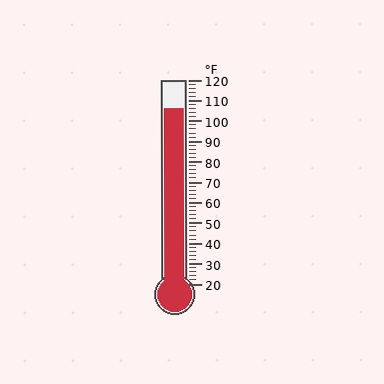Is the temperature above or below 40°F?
The temperature is above 40°F.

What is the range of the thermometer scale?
The thermometer scale ranges from 20°F to 120°F.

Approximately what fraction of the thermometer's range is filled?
The thermometer is filled to approximately 85% of its range.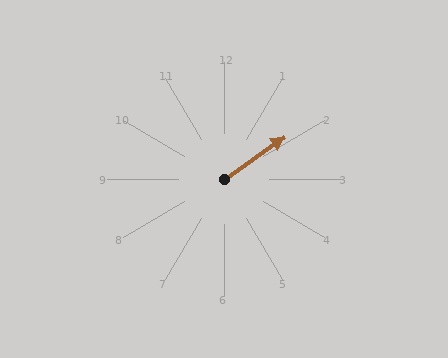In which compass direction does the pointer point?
Northeast.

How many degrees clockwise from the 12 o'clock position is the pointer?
Approximately 55 degrees.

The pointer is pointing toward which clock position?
Roughly 2 o'clock.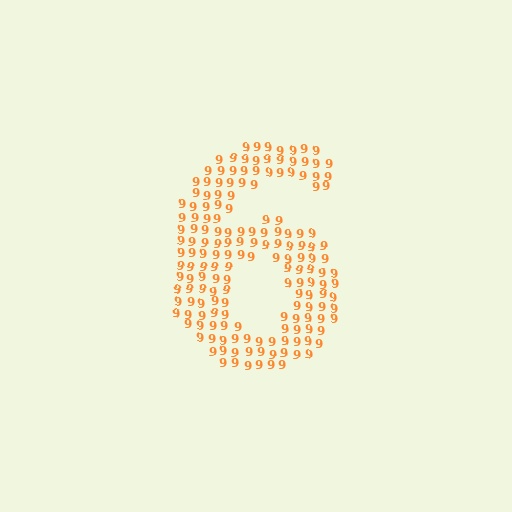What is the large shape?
The large shape is the digit 6.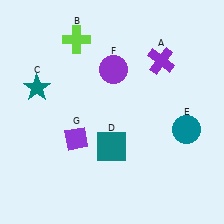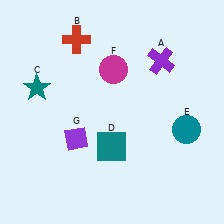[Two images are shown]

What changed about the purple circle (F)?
In Image 1, F is purple. In Image 2, it changed to magenta.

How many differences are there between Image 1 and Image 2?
There are 2 differences between the two images.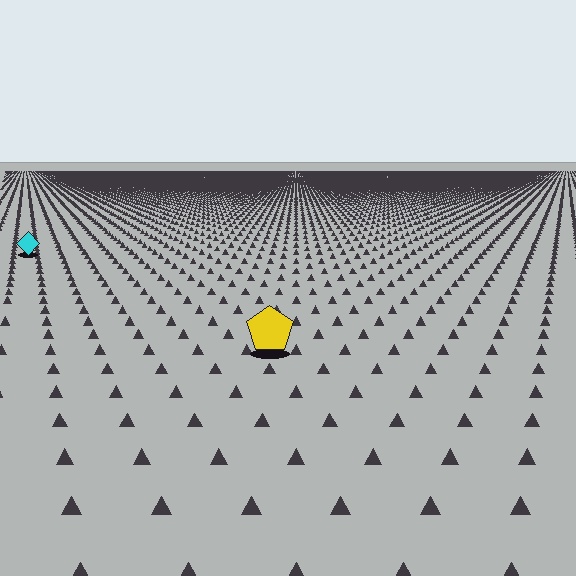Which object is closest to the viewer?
The yellow pentagon is closest. The texture marks near it are larger and more spread out.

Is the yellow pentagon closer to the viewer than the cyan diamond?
Yes. The yellow pentagon is closer — you can tell from the texture gradient: the ground texture is coarser near it.